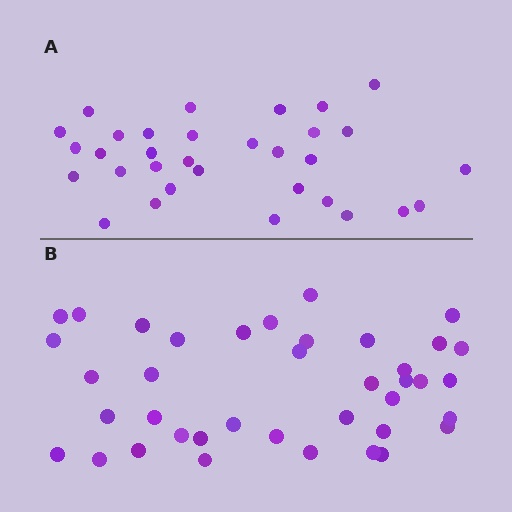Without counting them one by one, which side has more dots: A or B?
Region B (the bottom region) has more dots.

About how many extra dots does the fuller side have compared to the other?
Region B has roughly 8 or so more dots than region A.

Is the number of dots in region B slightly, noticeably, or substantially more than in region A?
Region B has only slightly more — the two regions are fairly close. The ratio is roughly 1.2 to 1.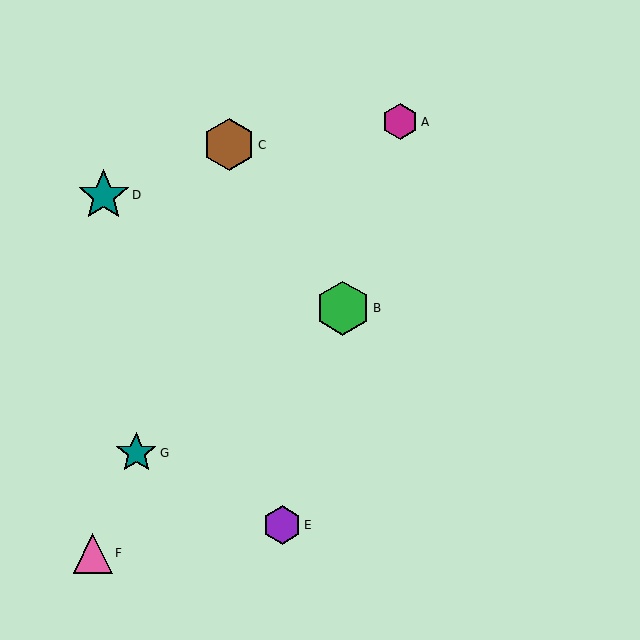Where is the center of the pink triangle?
The center of the pink triangle is at (93, 553).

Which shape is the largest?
The green hexagon (labeled B) is the largest.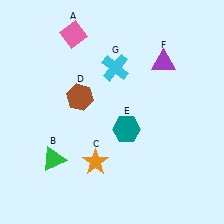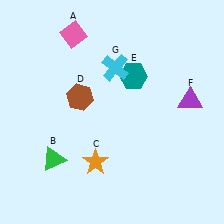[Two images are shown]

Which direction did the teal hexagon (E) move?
The teal hexagon (E) moved up.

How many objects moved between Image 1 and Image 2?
2 objects moved between the two images.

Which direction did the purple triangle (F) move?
The purple triangle (F) moved down.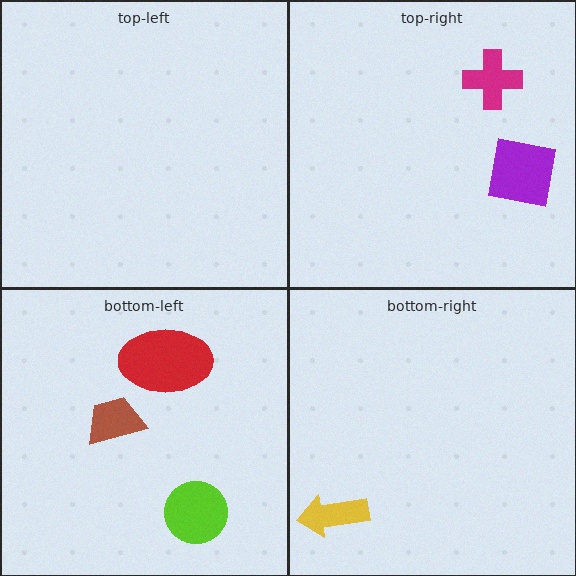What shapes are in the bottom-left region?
The brown trapezoid, the lime circle, the red ellipse.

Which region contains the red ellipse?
The bottom-left region.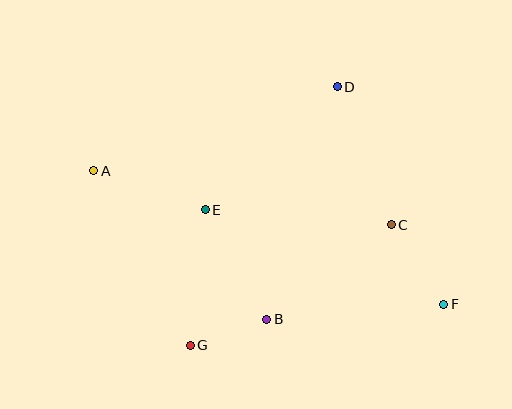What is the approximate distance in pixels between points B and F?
The distance between B and F is approximately 177 pixels.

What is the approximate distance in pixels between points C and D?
The distance between C and D is approximately 148 pixels.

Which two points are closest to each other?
Points B and G are closest to each other.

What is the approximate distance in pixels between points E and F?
The distance between E and F is approximately 256 pixels.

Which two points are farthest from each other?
Points A and F are farthest from each other.